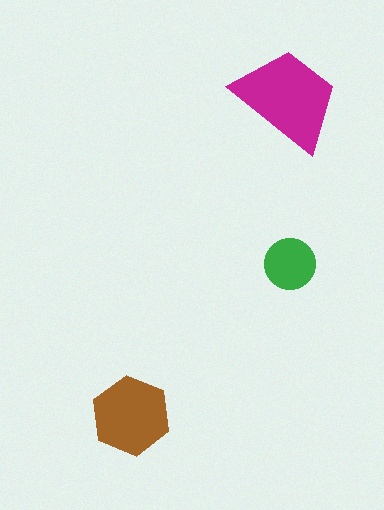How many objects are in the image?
There are 3 objects in the image.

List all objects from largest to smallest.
The magenta trapezoid, the brown hexagon, the green circle.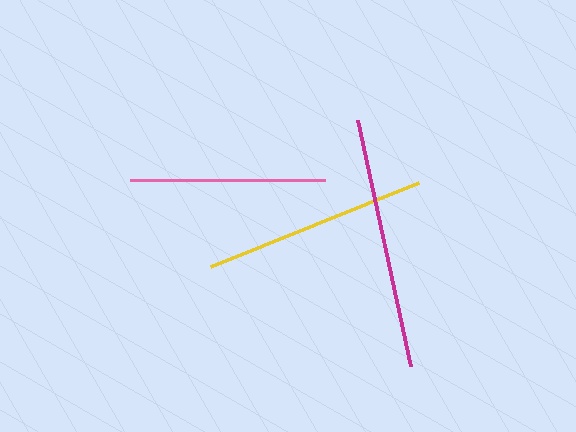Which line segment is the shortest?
The pink line is the shortest at approximately 194 pixels.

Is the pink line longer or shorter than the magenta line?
The magenta line is longer than the pink line.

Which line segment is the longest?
The magenta line is the longest at approximately 252 pixels.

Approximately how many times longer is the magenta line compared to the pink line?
The magenta line is approximately 1.3 times the length of the pink line.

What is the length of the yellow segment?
The yellow segment is approximately 223 pixels long.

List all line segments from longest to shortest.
From longest to shortest: magenta, yellow, pink.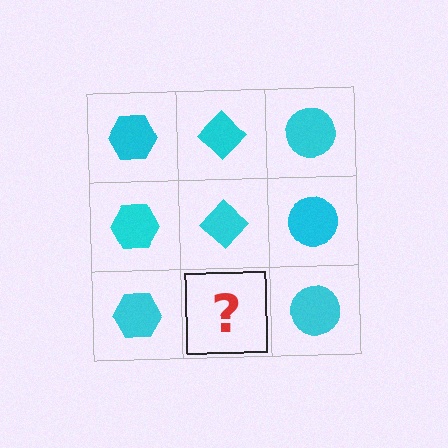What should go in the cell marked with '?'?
The missing cell should contain a cyan diamond.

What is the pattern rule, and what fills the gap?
The rule is that each column has a consistent shape. The gap should be filled with a cyan diamond.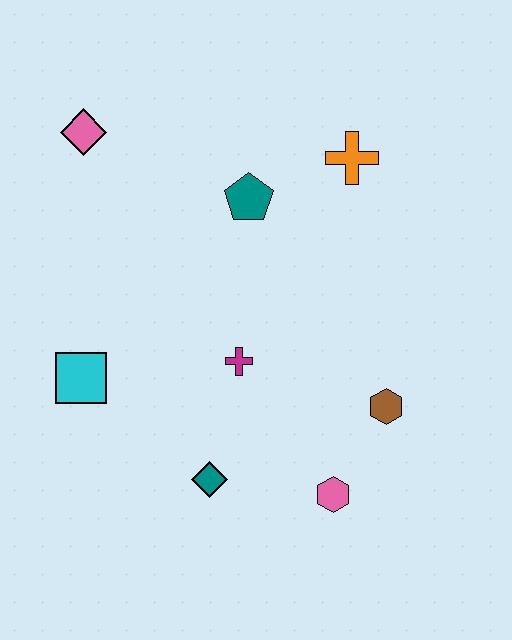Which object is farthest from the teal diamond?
The pink diamond is farthest from the teal diamond.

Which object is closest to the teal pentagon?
The orange cross is closest to the teal pentagon.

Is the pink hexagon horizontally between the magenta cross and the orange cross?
Yes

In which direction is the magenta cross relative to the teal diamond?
The magenta cross is above the teal diamond.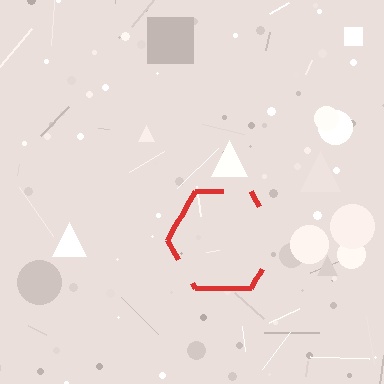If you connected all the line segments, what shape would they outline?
They would outline a hexagon.